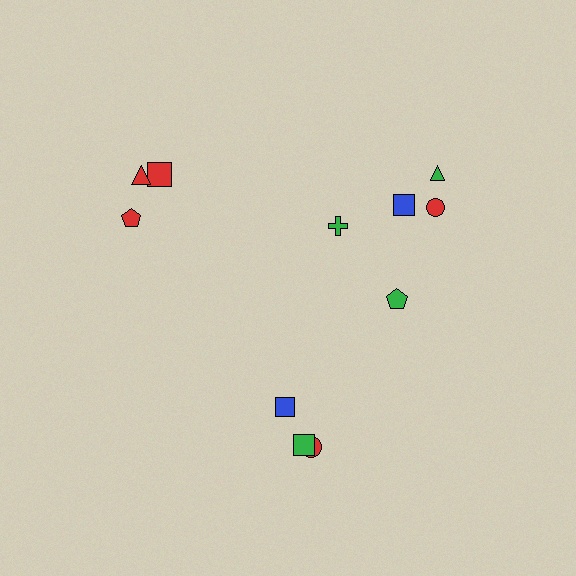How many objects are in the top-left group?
There are 3 objects.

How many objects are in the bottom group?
There are 3 objects.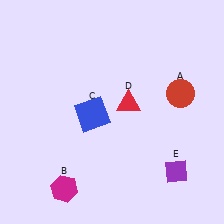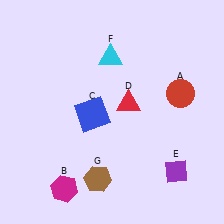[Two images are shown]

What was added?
A cyan triangle (F), a brown hexagon (G) were added in Image 2.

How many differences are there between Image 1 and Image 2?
There are 2 differences between the two images.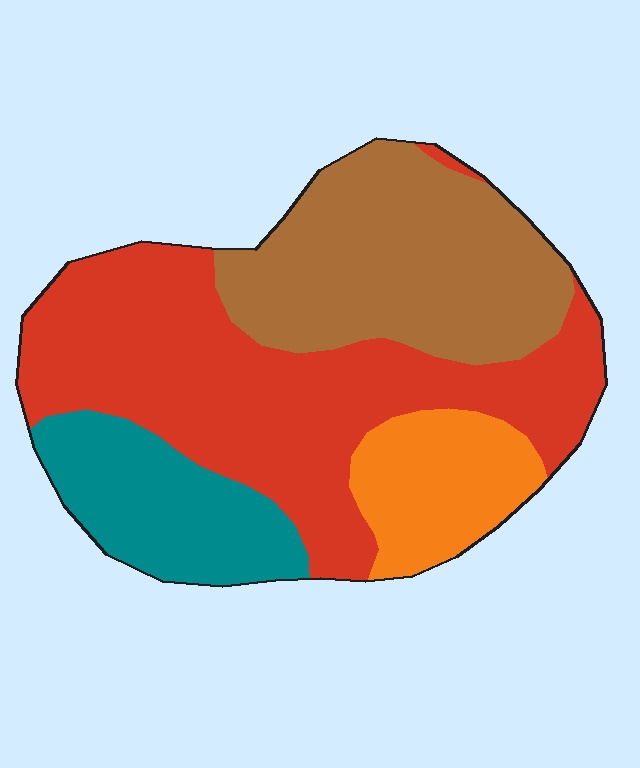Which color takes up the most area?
Red, at roughly 45%.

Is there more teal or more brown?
Brown.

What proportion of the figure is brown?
Brown takes up between a sixth and a third of the figure.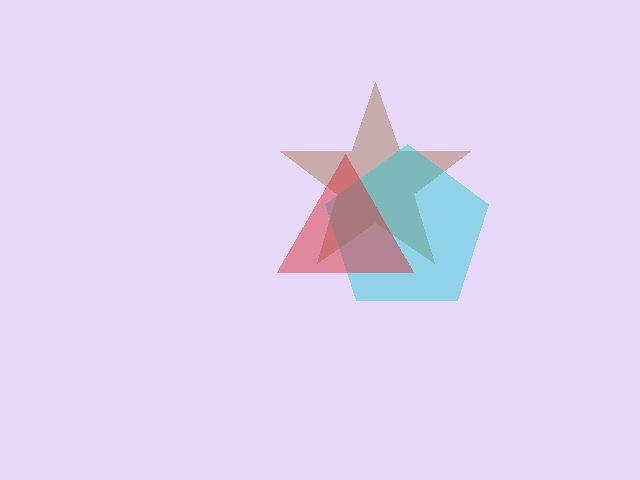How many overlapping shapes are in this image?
There are 3 overlapping shapes in the image.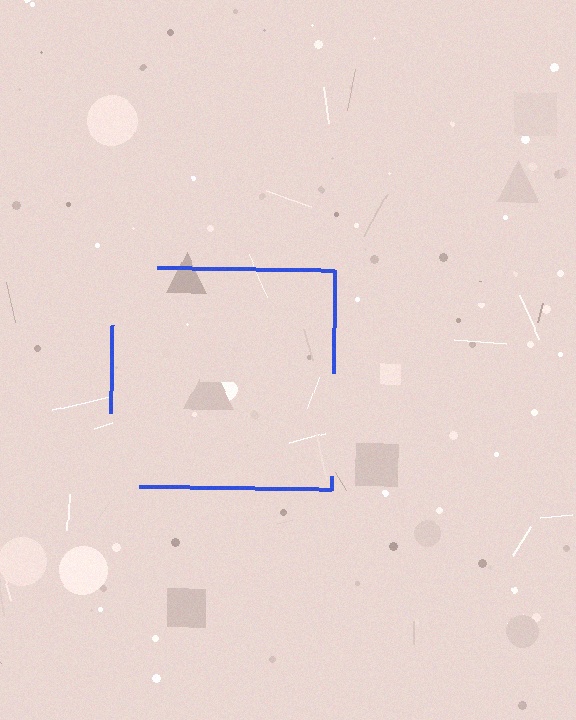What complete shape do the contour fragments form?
The contour fragments form a square.